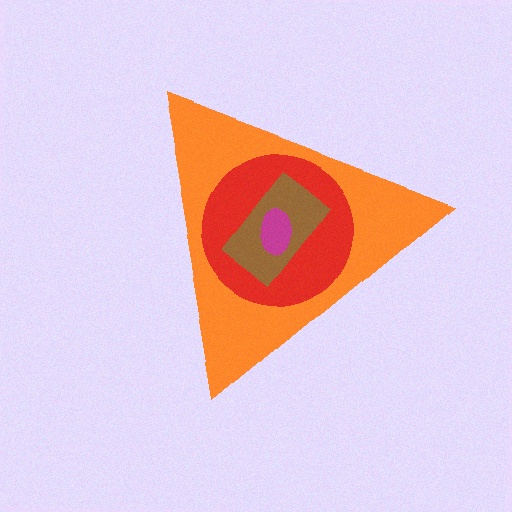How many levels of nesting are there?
4.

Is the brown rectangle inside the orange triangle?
Yes.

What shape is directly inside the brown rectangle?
The magenta ellipse.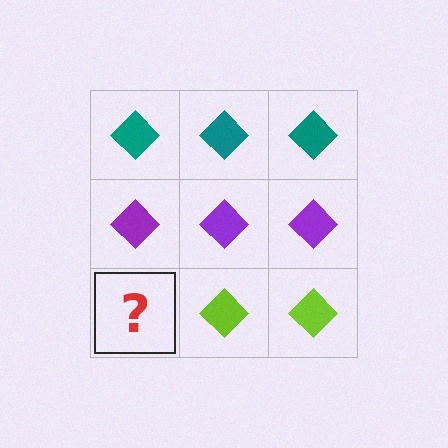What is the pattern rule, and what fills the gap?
The rule is that each row has a consistent color. The gap should be filled with a lime diamond.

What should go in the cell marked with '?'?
The missing cell should contain a lime diamond.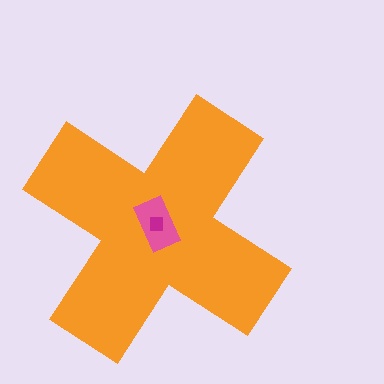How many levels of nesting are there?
3.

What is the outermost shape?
The orange cross.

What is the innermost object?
The magenta square.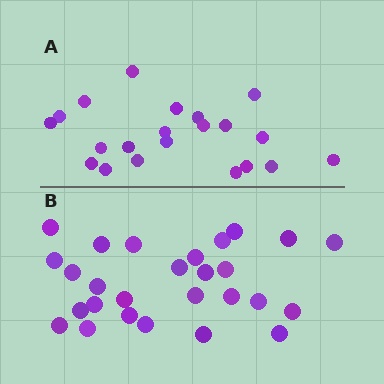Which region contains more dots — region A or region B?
Region B (the bottom region) has more dots.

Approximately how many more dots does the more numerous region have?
Region B has about 6 more dots than region A.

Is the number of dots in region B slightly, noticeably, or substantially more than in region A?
Region B has noticeably more, but not dramatically so. The ratio is roughly 1.3 to 1.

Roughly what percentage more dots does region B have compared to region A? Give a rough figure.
About 30% more.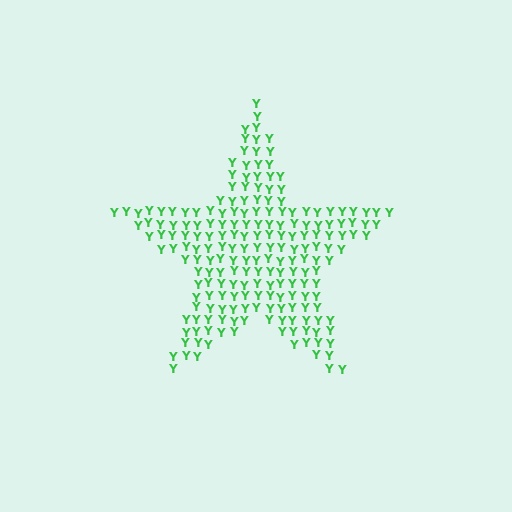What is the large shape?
The large shape is a star.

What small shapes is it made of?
It is made of small letter Y's.